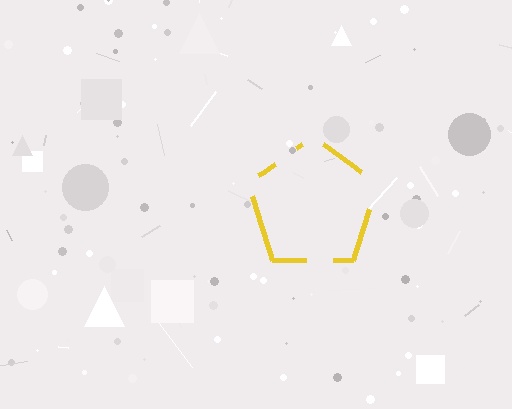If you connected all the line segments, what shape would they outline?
They would outline a pentagon.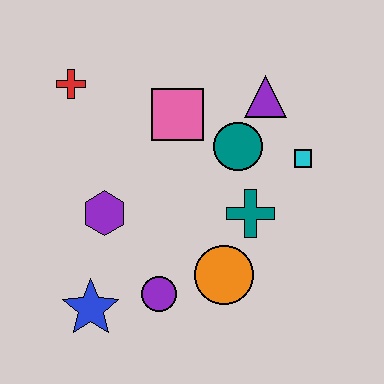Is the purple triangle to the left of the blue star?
No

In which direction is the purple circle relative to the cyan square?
The purple circle is to the left of the cyan square.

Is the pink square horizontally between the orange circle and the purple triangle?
No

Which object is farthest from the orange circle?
The red cross is farthest from the orange circle.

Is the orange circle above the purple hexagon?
No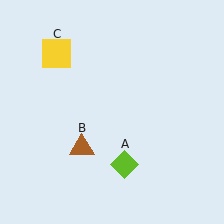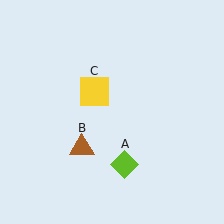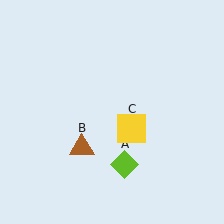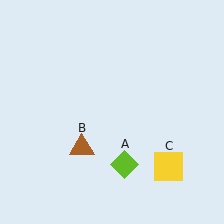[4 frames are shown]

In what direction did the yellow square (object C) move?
The yellow square (object C) moved down and to the right.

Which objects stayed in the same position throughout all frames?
Lime diamond (object A) and brown triangle (object B) remained stationary.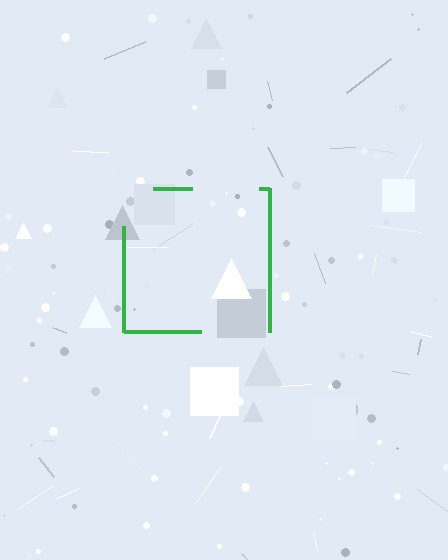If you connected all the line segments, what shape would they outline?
They would outline a square.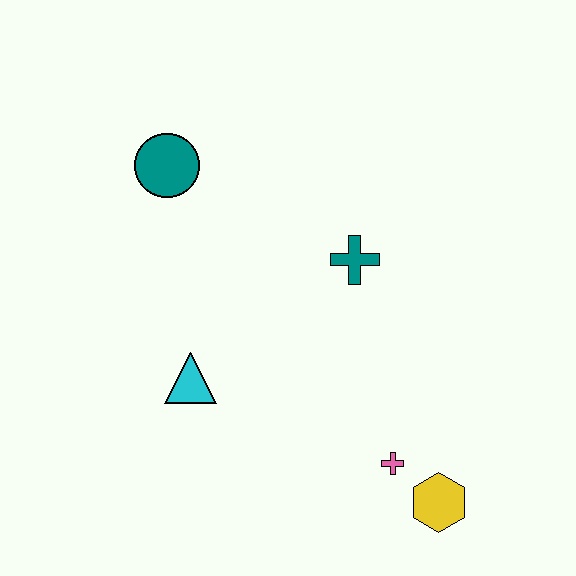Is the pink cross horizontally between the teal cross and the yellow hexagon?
Yes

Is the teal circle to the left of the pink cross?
Yes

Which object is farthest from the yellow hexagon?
The teal circle is farthest from the yellow hexagon.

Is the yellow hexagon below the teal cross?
Yes